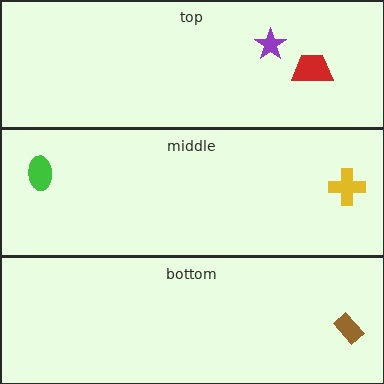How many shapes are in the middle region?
2.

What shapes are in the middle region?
The green ellipse, the yellow cross.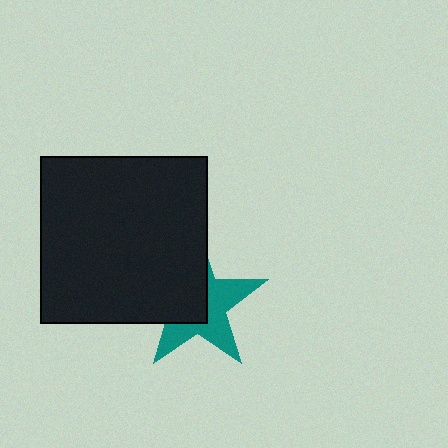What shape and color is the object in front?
The object in front is a black square.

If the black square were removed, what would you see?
You would see the complete teal star.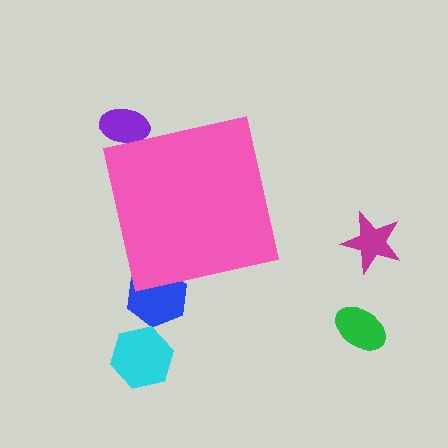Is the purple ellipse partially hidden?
Yes, the purple ellipse is partially hidden behind the pink square.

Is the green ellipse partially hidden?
No, the green ellipse is fully visible.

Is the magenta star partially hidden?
No, the magenta star is fully visible.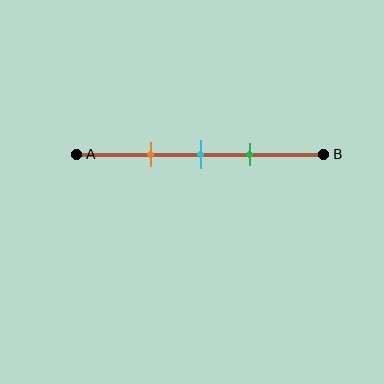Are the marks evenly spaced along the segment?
Yes, the marks are approximately evenly spaced.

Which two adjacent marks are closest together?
The cyan and green marks are the closest adjacent pair.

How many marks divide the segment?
There are 3 marks dividing the segment.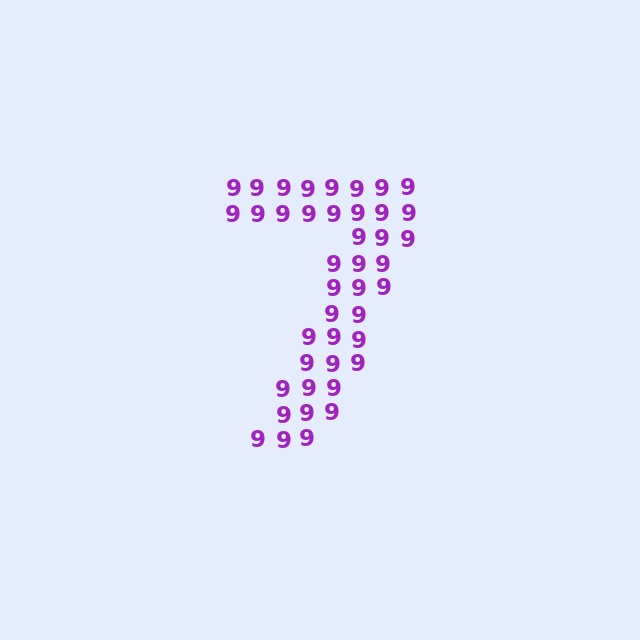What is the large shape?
The large shape is the digit 7.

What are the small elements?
The small elements are digit 9's.